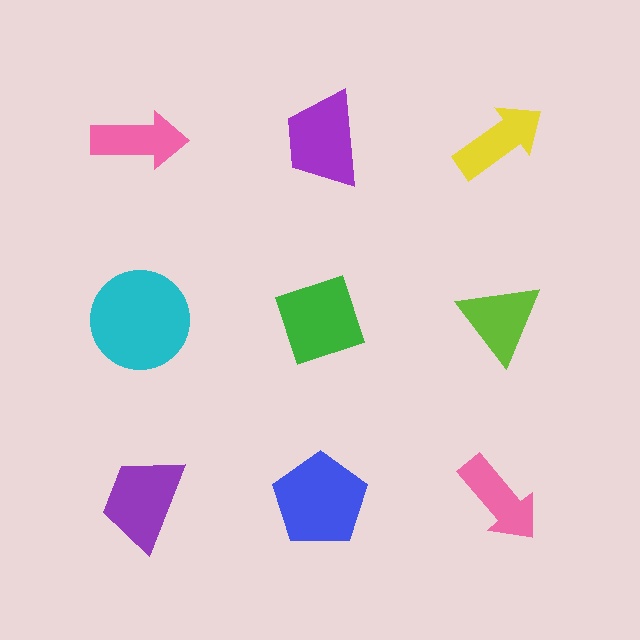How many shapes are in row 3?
3 shapes.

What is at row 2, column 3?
A lime triangle.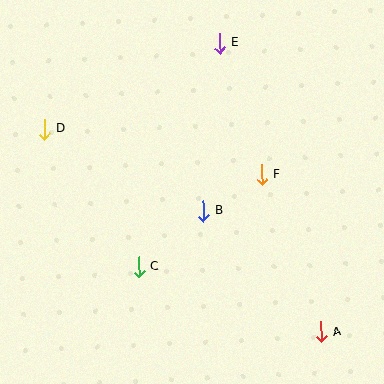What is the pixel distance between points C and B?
The distance between C and B is 85 pixels.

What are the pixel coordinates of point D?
Point D is at (44, 129).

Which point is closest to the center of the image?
Point B at (203, 211) is closest to the center.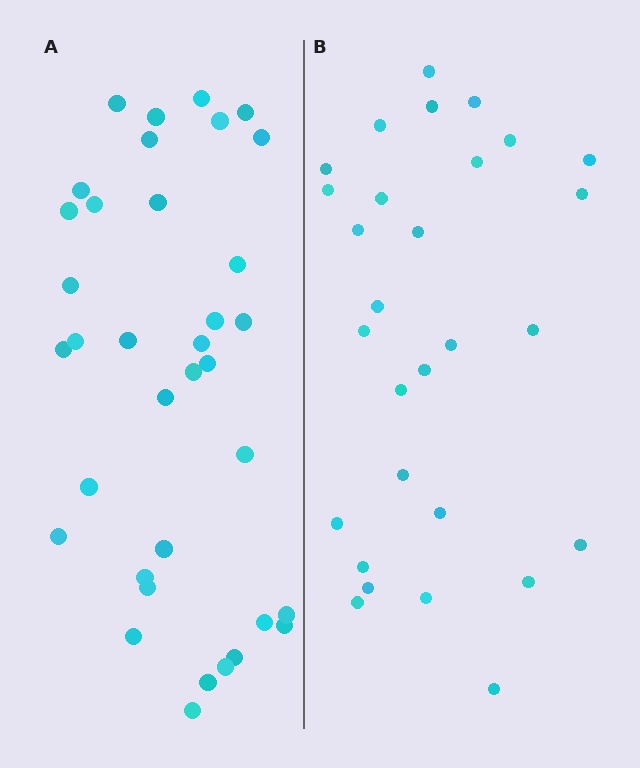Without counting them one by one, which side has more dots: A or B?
Region A (the left region) has more dots.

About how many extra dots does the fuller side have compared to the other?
Region A has roughly 8 or so more dots than region B.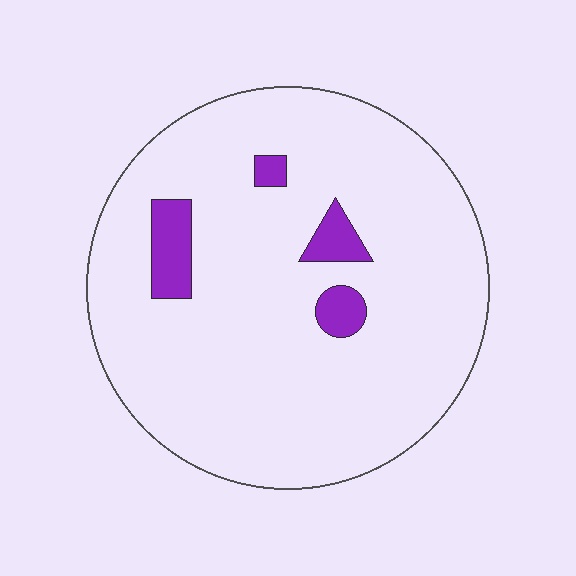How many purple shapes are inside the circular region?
4.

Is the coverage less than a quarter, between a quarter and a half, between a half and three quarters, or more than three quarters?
Less than a quarter.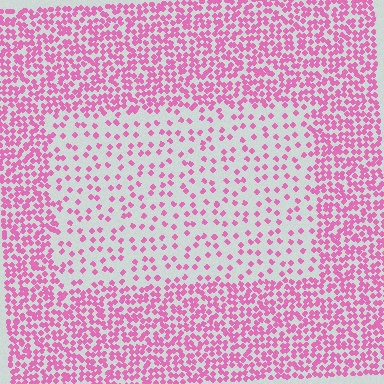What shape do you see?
I see a rectangle.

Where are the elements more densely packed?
The elements are more densely packed outside the rectangle boundary.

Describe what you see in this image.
The image contains small pink elements arranged at two different densities. A rectangle-shaped region is visible where the elements are less densely packed than the surrounding area.